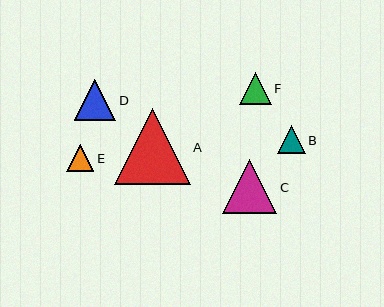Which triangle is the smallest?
Triangle E is the smallest with a size of approximately 27 pixels.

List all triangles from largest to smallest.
From largest to smallest: A, C, D, F, B, E.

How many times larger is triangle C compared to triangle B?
Triangle C is approximately 1.9 times the size of triangle B.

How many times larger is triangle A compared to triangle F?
Triangle A is approximately 2.4 times the size of triangle F.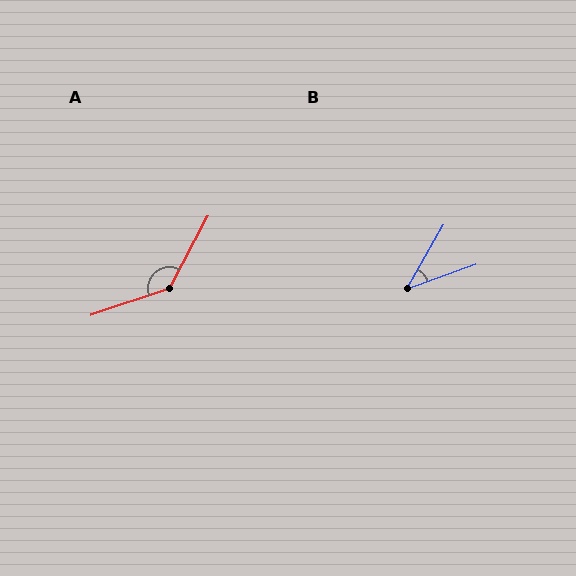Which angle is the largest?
A, at approximately 137 degrees.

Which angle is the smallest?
B, at approximately 40 degrees.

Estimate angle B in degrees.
Approximately 40 degrees.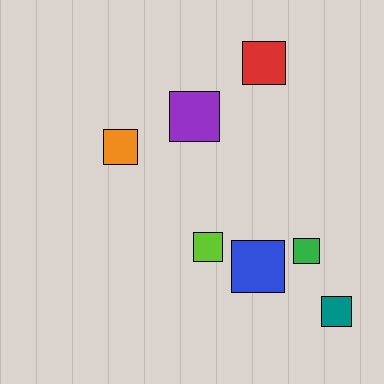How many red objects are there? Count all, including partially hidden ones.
There is 1 red object.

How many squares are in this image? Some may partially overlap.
There are 7 squares.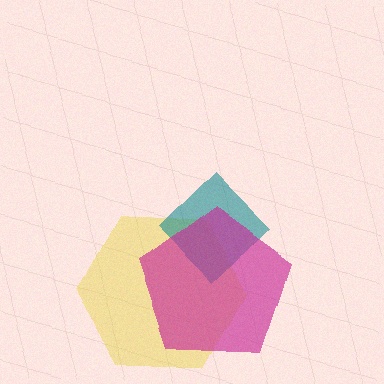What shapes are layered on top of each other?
The layered shapes are: a yellow hexagon, a teal diamond, a magenta pentagon.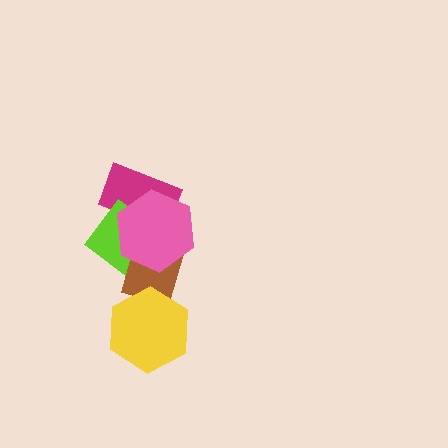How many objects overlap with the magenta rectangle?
3 objects overlap with the magenta rectangle.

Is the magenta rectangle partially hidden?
Yes, it is partially covered by another shape.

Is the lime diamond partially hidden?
Yes, it is partially covered by another shape.